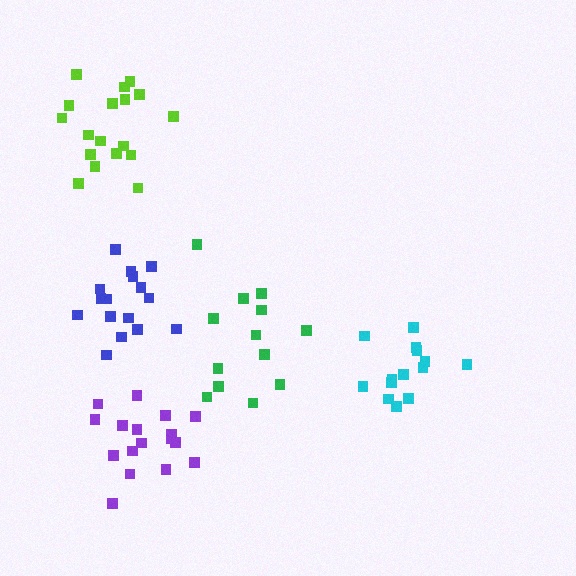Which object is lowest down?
The purple cluster is bottommost.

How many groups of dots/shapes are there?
There are 5 groups.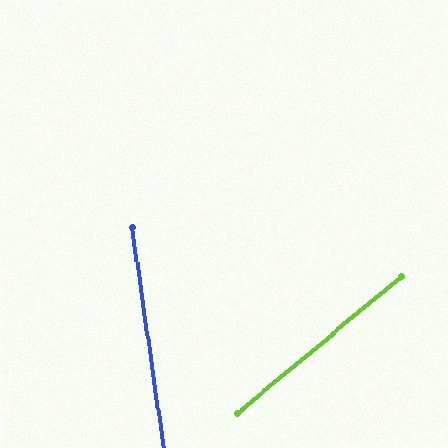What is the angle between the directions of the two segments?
Approximately 58 degrees.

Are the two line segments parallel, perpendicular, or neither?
Neither parallel nor perpendicular — they differ by about 58°.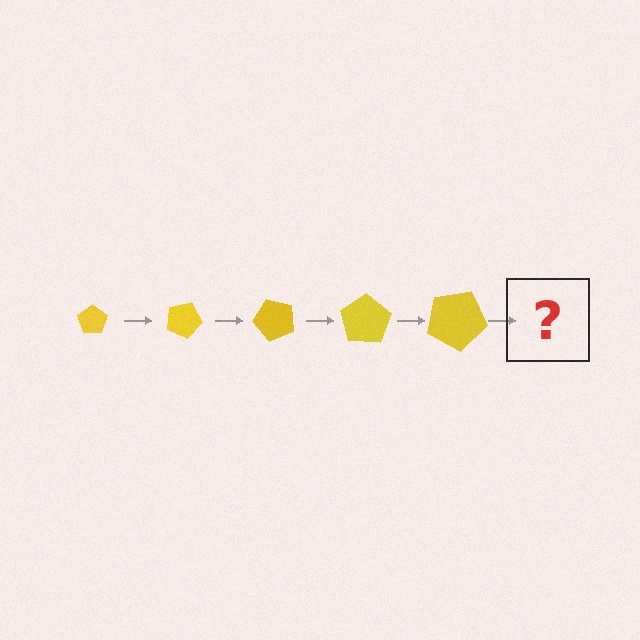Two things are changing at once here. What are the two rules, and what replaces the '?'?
The two rules are that the pentagon grows larger each step and it rotates 25 degrees each step. The '?' should be a pentagon, larger than the previous one and rotated 125 degrees from the start.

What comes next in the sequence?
The next element should be a pentagon, larger than the previous one and rotated 125 degrees from the start.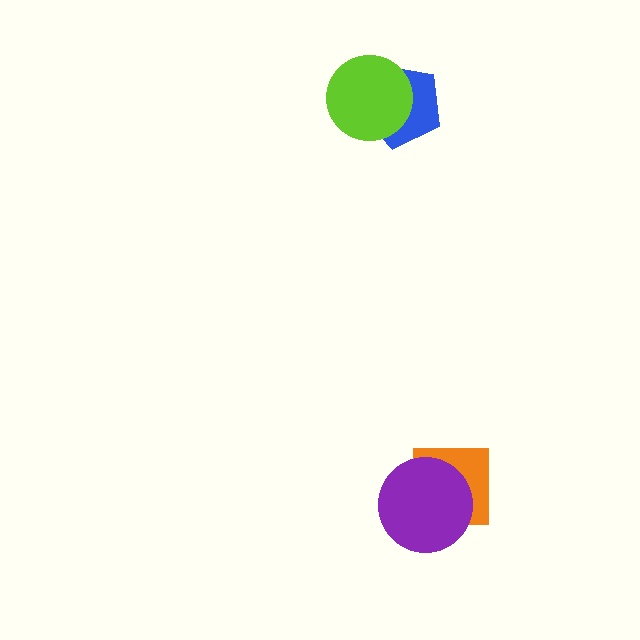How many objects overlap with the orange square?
1 object overlaps with the orange square.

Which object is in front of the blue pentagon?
The lime circle is in front of the blue pentagon.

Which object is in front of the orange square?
The purple circle is in front of the orange square.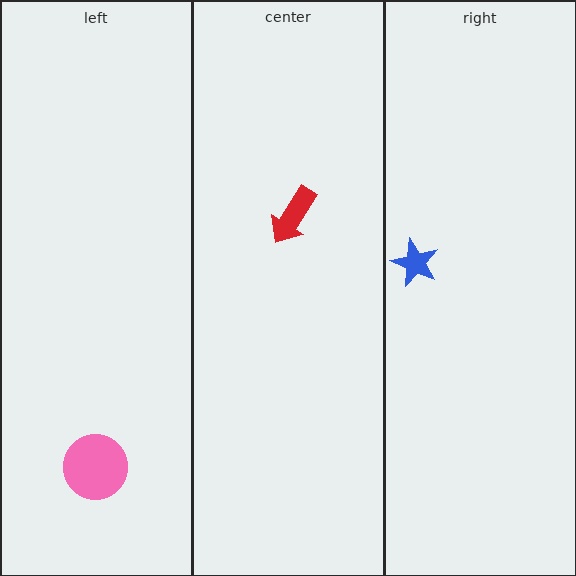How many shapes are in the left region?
1.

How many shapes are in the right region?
1.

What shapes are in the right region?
The blue star.